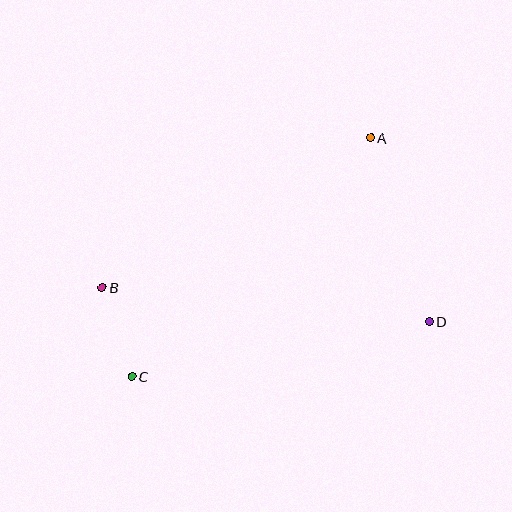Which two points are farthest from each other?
Points A and C are farthest from each other.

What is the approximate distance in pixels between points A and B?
The distance between A and B is approximately 308 pixels.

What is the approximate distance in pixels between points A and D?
The distance between A and D is approximately 193 pixels.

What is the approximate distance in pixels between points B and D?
The distance between B and D is approximately 329 pixels.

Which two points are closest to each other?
Points B and C are closest to each other.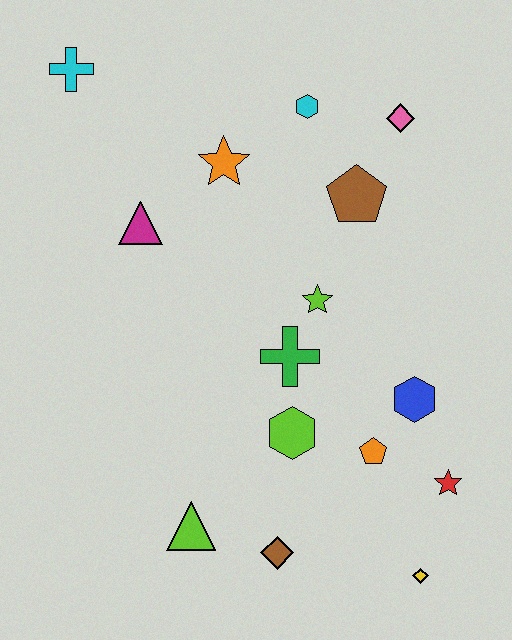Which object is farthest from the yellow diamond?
The cyan cross is farthest from the yellow diamond.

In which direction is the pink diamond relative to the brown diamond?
The pink diamond is above the brown diamond.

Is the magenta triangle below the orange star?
Yes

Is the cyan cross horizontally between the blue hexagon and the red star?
No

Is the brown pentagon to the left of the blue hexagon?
Yes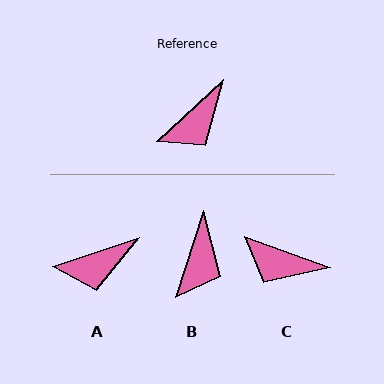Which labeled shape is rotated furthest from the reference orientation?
C, about 62 degrees away.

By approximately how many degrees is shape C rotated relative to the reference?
Approximately 62 degrees clockwise.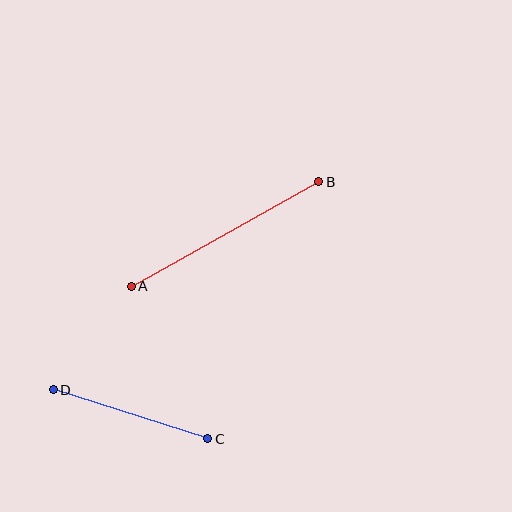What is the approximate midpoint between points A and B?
The midpoint is at approximately (225, 234) pixels.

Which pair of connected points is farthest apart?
Points A and B are farthest apart.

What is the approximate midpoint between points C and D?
The midpoint is at approximately (131, 414) pixels.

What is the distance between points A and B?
The distance is approximately 215 pixels.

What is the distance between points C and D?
The distance is approximately 162 pixels.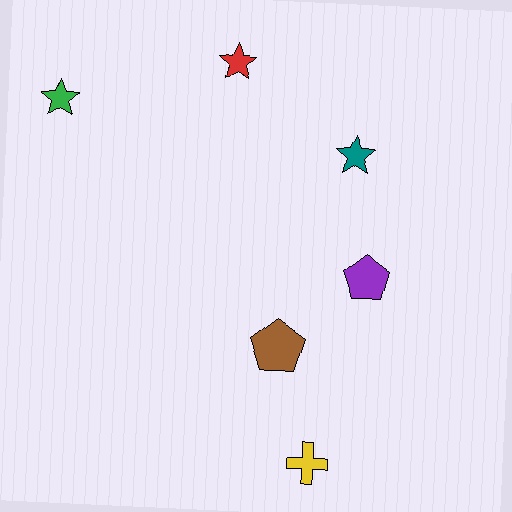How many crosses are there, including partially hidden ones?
There is 1 cross.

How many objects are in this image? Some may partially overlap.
There are 6 objects.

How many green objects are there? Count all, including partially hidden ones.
There is 1 green object.